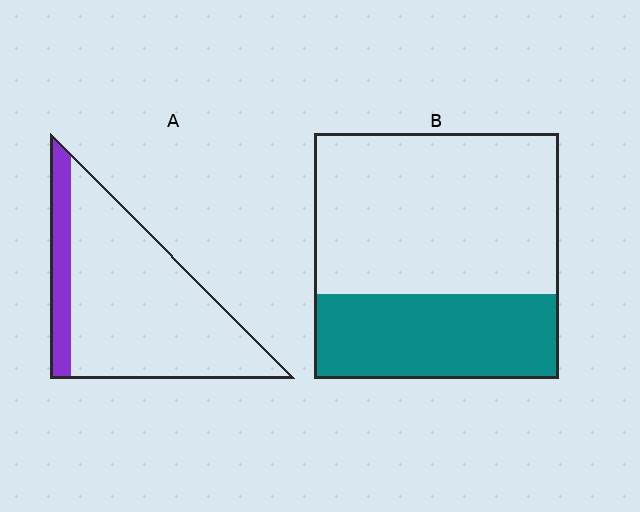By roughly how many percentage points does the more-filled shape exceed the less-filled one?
By roughly 20 percentage points (B over A).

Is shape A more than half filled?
No.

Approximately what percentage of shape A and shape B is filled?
A is approximately 15% and B is approximately 35%.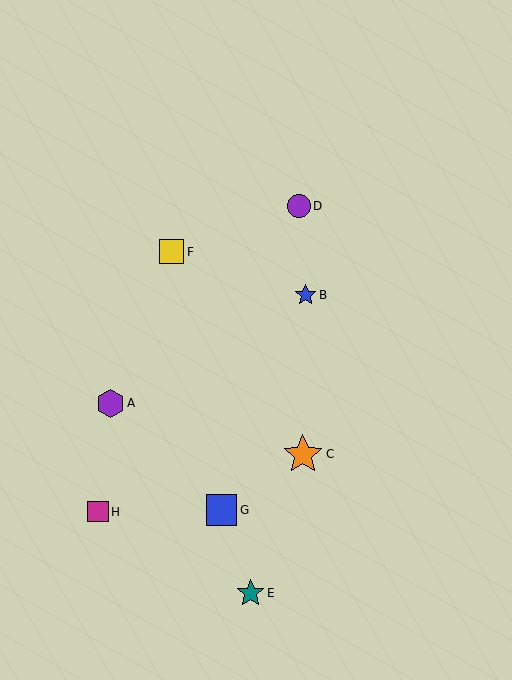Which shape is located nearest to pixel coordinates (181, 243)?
The yellow square (labeled F) at (171, 252) is nearest to that location.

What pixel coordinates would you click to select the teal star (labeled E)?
Click at (251, 593) to select the teal star E.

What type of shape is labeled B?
Shape B is a blue star.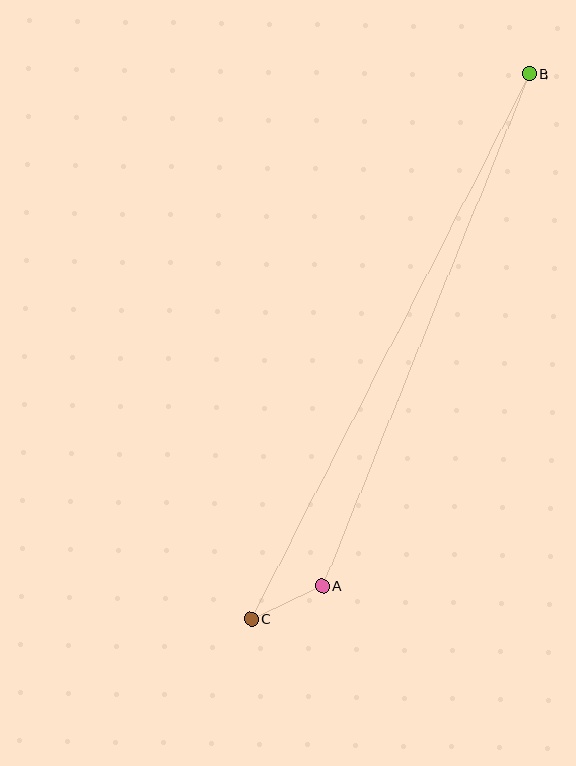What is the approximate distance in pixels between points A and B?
The distance between A and B is approximately 552 pixels.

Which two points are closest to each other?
Points A and C are closest to each other.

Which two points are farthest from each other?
Points B and C are farthest from each other.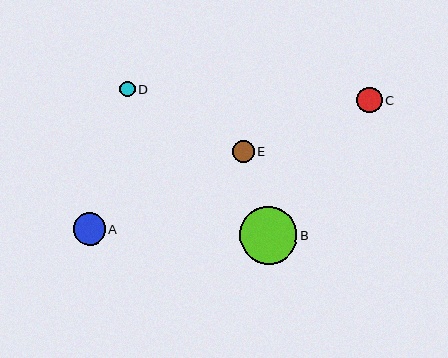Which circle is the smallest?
Circle D is the smallest with a size of approximately 15 pixels.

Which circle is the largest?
Circle B is the largest with a size of approximately 58 pixels.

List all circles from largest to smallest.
From largest to smallest: B, A, C, E, D.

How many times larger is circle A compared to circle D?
Circle A is approximately 2.1 times the size of circle D.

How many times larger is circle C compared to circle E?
Circle C is approximately 1.2 times the size of circle E.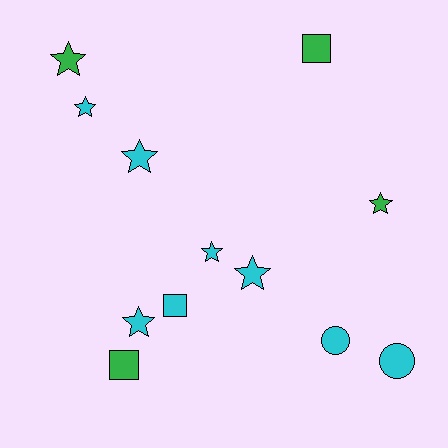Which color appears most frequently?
Cyan, with 8 objects.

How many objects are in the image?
There are 12 objects.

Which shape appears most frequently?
Star, with 7 objects.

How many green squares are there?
There are 2 green squares.